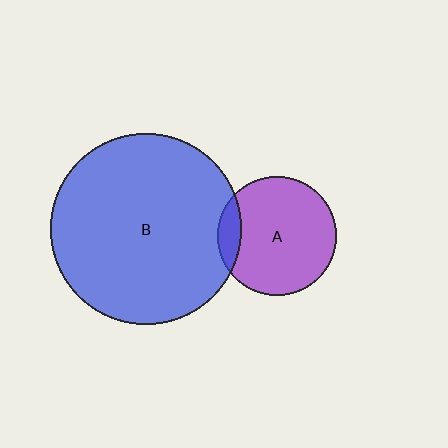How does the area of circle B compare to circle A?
Approximately 2.6 times.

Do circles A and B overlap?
Yes.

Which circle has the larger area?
Circle B (blue).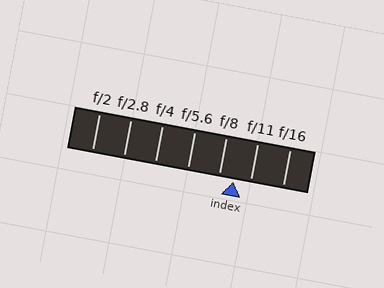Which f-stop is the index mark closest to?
The index mark is closest to f/8.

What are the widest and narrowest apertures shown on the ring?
The widest aperture shown is f/2 and the narrowest is f/16.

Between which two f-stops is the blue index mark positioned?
The index mark is between f/8 and f/11.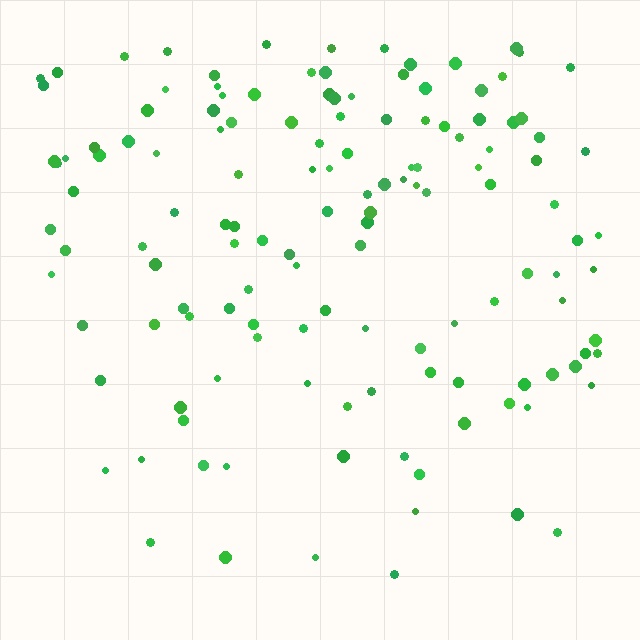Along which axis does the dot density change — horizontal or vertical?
Vertical.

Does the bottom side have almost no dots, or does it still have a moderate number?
Still a moderate number, just noticeably fewer than the top.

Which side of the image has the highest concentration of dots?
The top.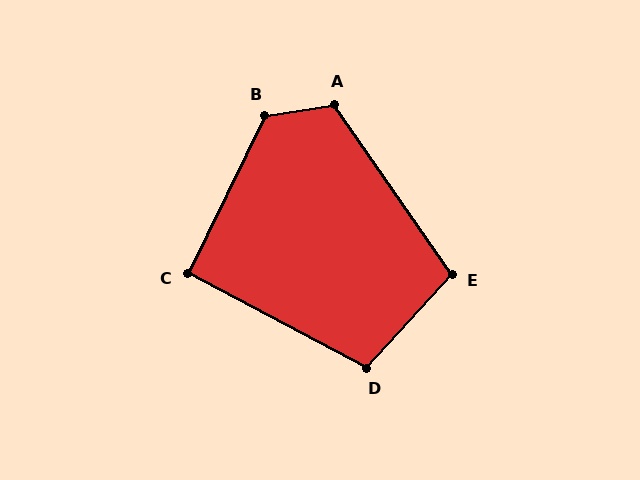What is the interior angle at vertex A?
Approximately 116 degrees (obtuse).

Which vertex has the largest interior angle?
B, at approximately 125 degrees.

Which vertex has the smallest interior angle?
C, at approximately 92 degrees.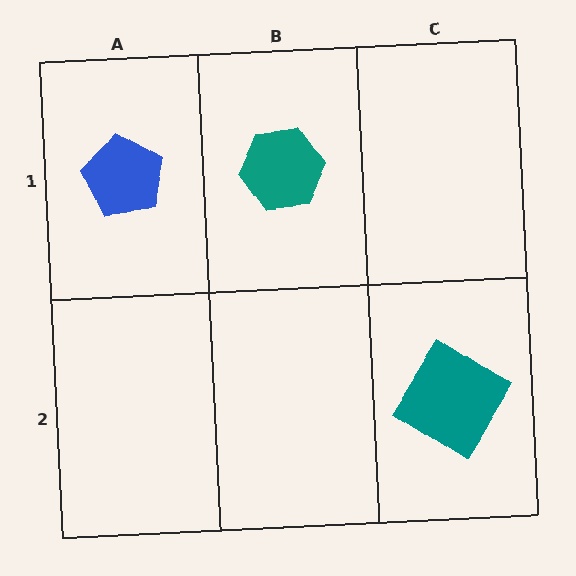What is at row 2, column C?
A teal diamond.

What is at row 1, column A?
A blue pentagon.